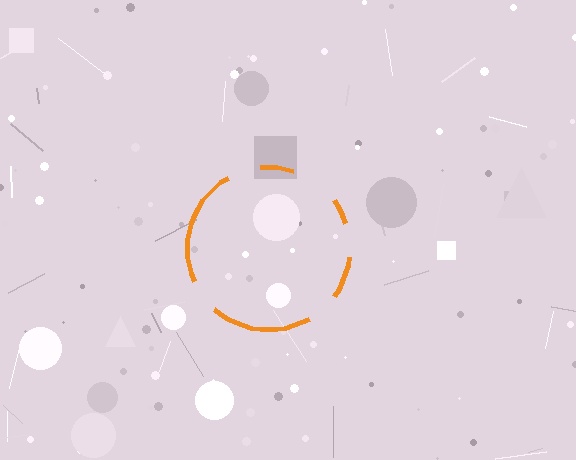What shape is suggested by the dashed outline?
The dashed outline suggests a circle.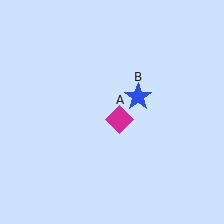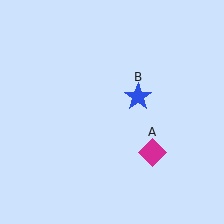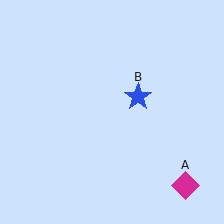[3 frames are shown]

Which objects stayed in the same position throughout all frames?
Blue star (object B) remained stationary.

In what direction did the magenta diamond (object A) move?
The magenta diamond (object A) moved down and to the right.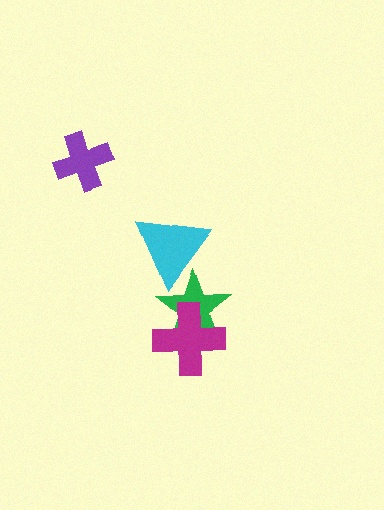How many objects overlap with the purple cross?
0 objects overlap with the purple cross.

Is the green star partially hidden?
Yes, it is partially covered by another shape.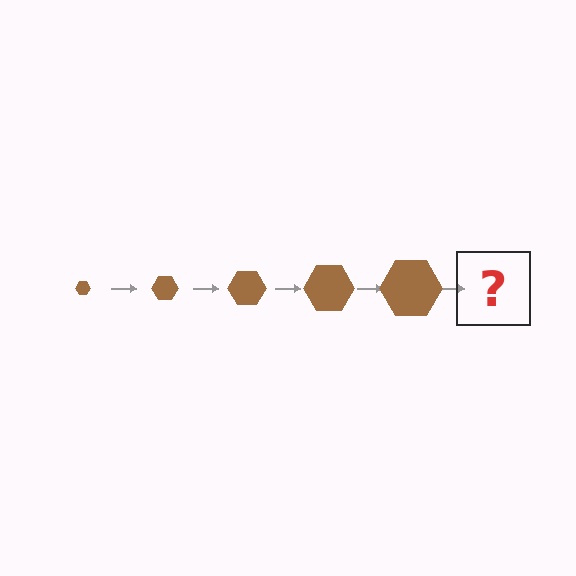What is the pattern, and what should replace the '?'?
The pattern is that the hexagon gets progressively larger each step. The '?' should be a brown hexagon, larger than the previous one.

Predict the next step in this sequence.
The next step is a brown hexagon, larger than the previous one.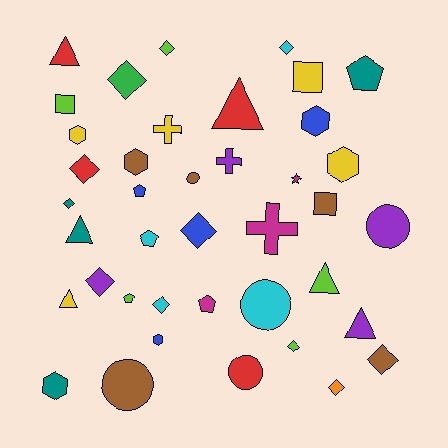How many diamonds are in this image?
There are 11 diamonds.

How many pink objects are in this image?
There are no pink objects.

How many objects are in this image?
There are 40 objects.